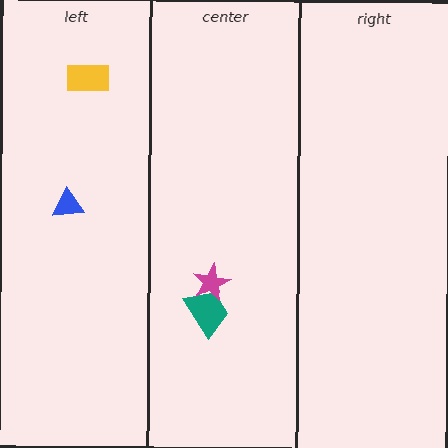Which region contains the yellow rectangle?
The left region.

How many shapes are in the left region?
2.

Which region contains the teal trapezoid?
The center region.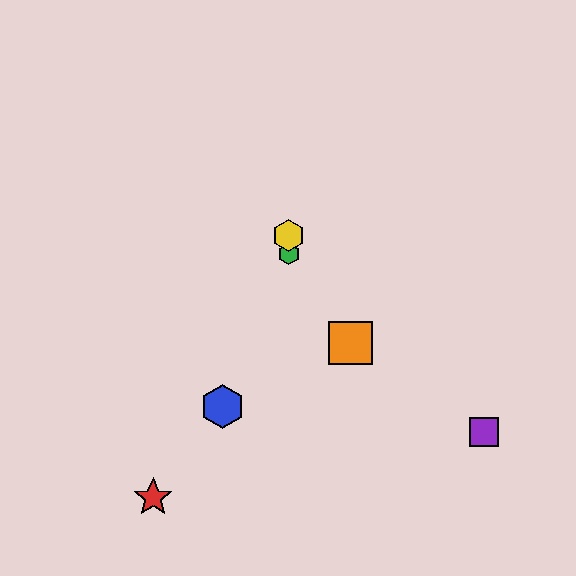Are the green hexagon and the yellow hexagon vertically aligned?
Yes, both are at x≈289.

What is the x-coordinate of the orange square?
The orange square is at x≈350.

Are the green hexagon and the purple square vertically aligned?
No, the green hexagon is at x≈289 and the purple square is at x≈484.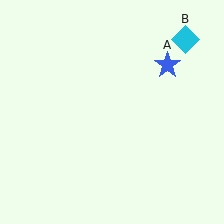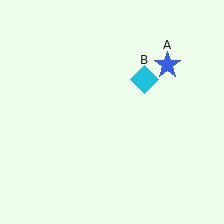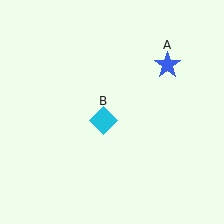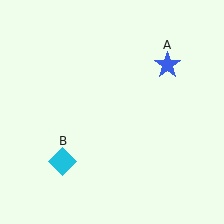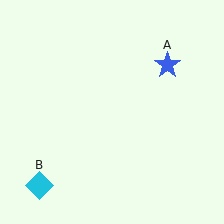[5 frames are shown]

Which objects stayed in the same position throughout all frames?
Blue star (object A) remained stationary.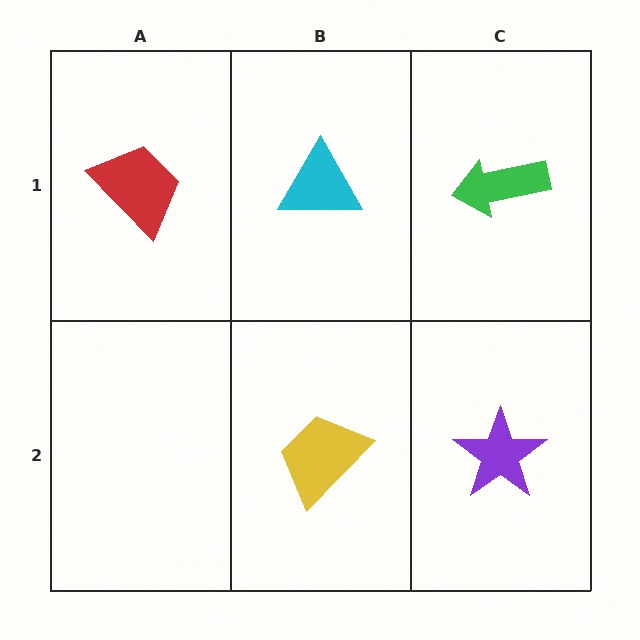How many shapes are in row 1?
3 shapes.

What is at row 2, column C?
A purple star.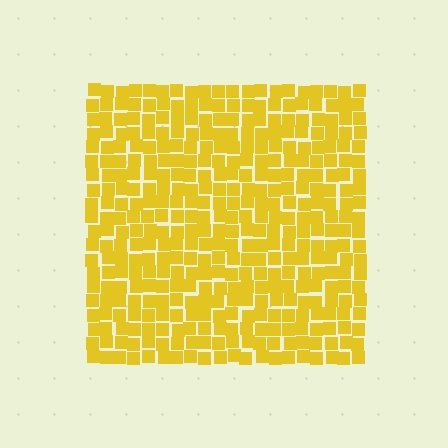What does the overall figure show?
The overall figure shows a square.